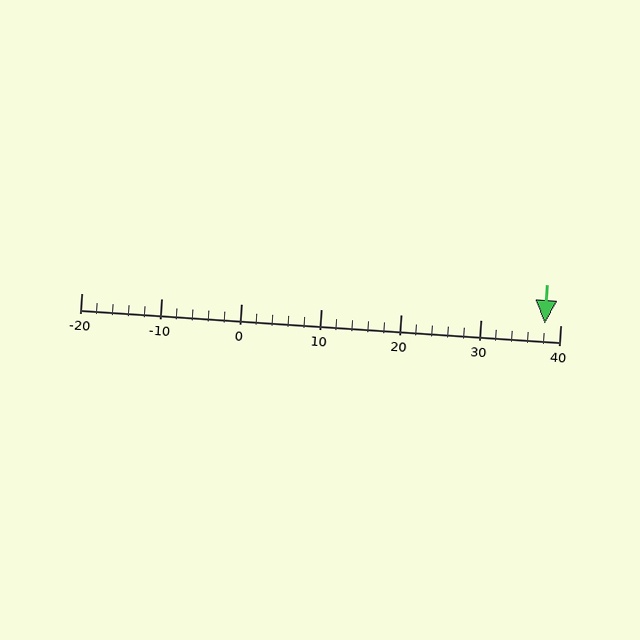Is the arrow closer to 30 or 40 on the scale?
The arrow is closer to 40.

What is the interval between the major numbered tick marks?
The major tick marks are spaced 10 units apart.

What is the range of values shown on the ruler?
The ruler shows values from -20 to 40.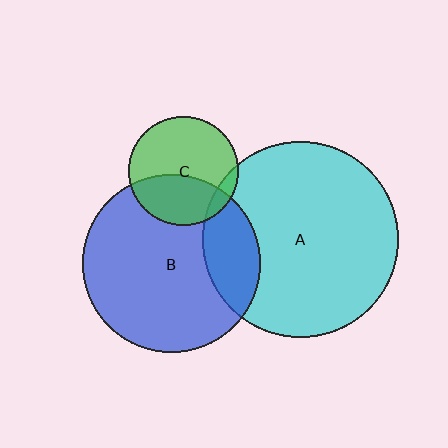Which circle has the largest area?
Circle A (cyan).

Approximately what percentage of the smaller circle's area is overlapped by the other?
Approximately 20%.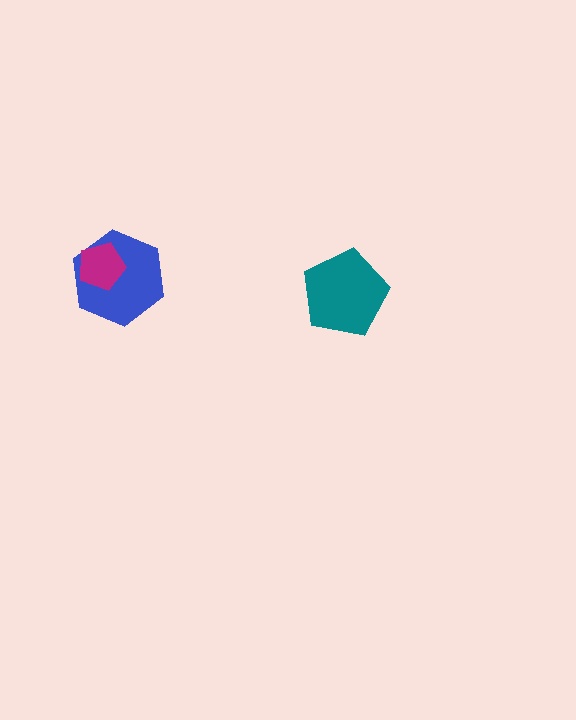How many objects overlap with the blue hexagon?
1 object overlaps with the blue hexagon.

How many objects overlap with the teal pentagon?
0 objects overlap with the teal pentagon.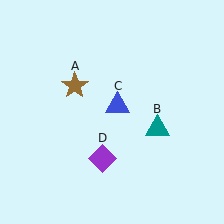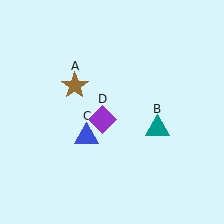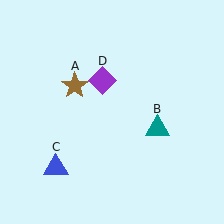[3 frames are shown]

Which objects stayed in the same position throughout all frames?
Brown star (object A) and teal triangle (object B) remained stationary.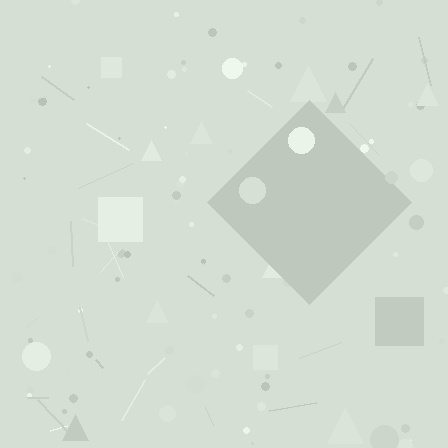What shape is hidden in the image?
A diamond is hidden in the image.